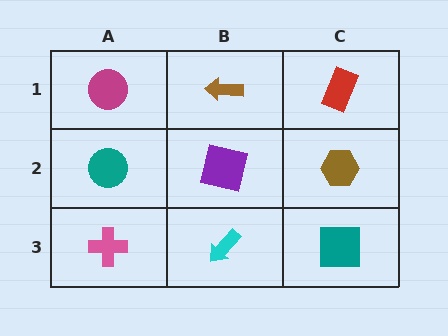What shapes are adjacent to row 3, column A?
A teal circle (row 2, column A), a cyan arrow (row 3, column B).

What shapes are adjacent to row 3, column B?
A purple square (row 2, column B), a pink cross (row 3, column A), a teal square (row 3, column C).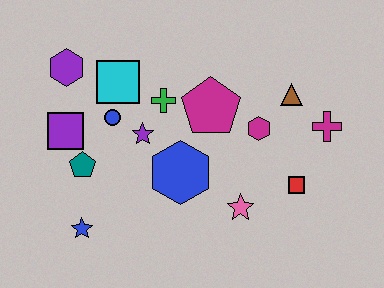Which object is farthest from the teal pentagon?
The magenta cross is farthest from the teal pentagon.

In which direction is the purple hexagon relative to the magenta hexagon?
The purple hexagon is to the left of the magenta hexagon.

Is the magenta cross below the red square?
No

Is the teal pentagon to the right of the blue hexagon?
No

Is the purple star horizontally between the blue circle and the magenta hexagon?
Yes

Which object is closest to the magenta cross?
The brown triangle is closest to the magenta cross.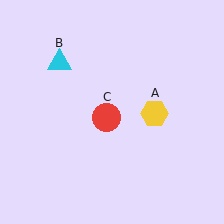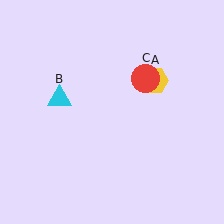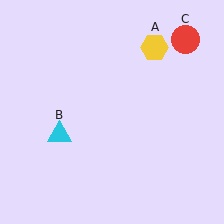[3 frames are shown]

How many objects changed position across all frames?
3 objects changed position: yellow hexagon (object A), cyan triangle (object B), red circle (object C).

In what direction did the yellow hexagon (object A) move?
The yellow hexagon (object A) moved up.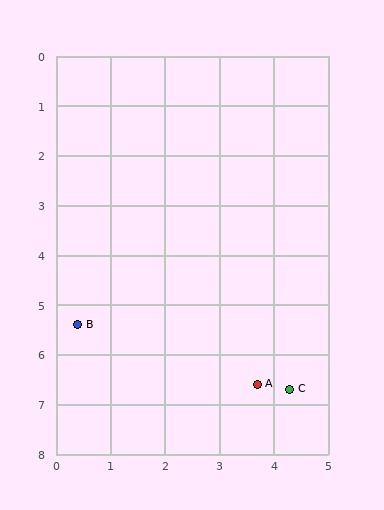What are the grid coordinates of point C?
Point C is at approximately (4.3, 6.7).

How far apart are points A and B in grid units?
Points A and B are about 3.5 grid units apart.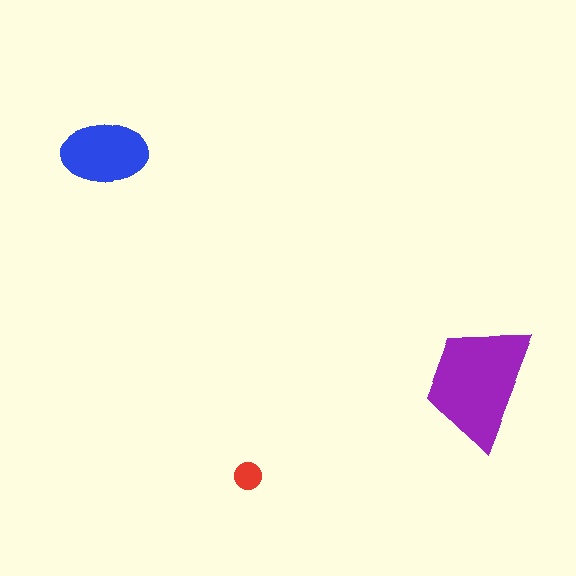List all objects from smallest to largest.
The red circle, the blue ellipse, the purple trapezoid.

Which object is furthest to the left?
The blue ellipse is leftmost.